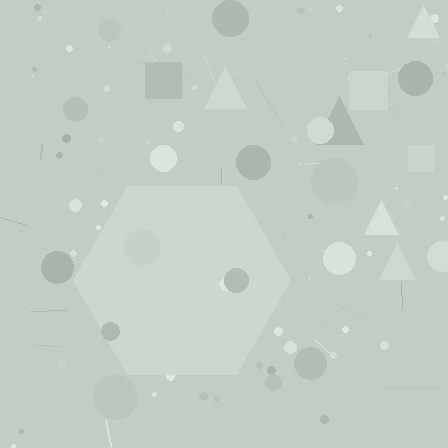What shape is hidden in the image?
A hexagon is hidden in the image.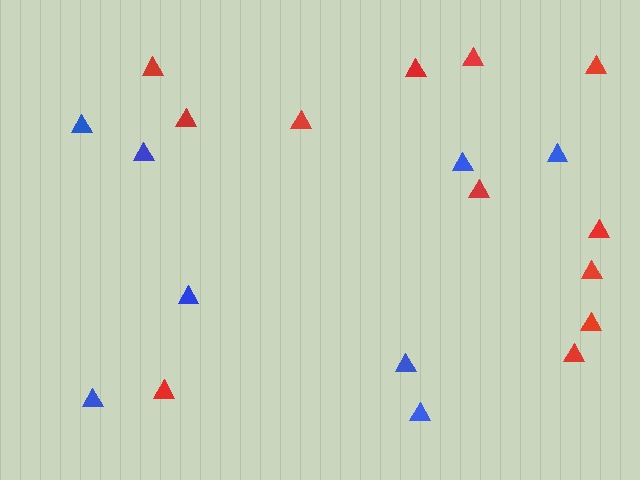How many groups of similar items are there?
There are 2 groups: one group of blue triangles (8) and one group of red triangles (12).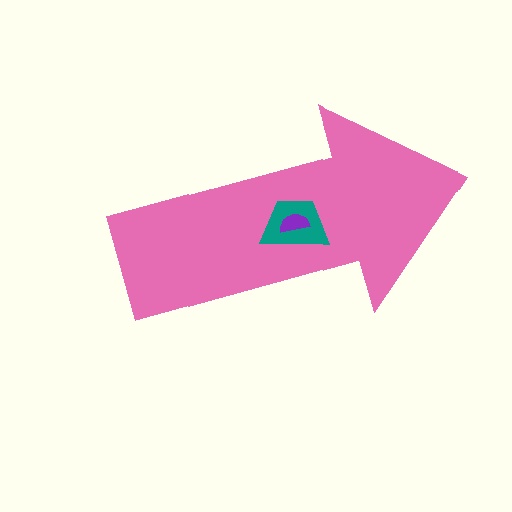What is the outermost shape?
The pink arrow.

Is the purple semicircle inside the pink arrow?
Yes.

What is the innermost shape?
The purple semicircle.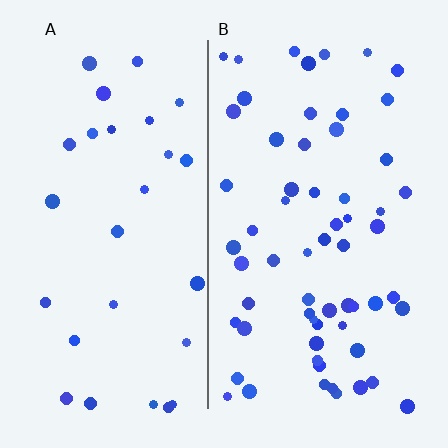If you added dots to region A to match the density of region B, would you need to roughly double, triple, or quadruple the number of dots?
Approximately double.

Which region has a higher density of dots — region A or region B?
B (the right).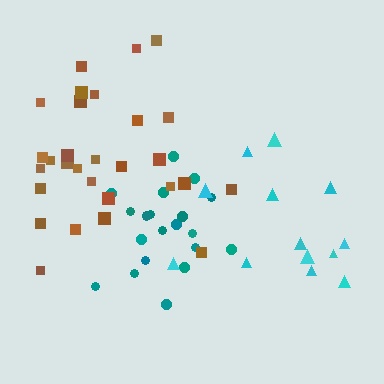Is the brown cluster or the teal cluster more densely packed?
Teal.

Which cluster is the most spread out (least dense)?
Cyan.